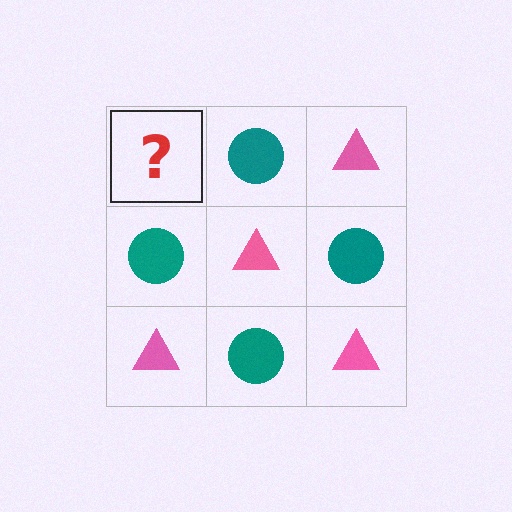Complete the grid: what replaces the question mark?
The question mark should be replaced with a pink triangle.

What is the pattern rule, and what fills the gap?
The rule is that it alternates pink triangle and teal circle in a checkerboard pattern. The gap should be filled with a pink triangle.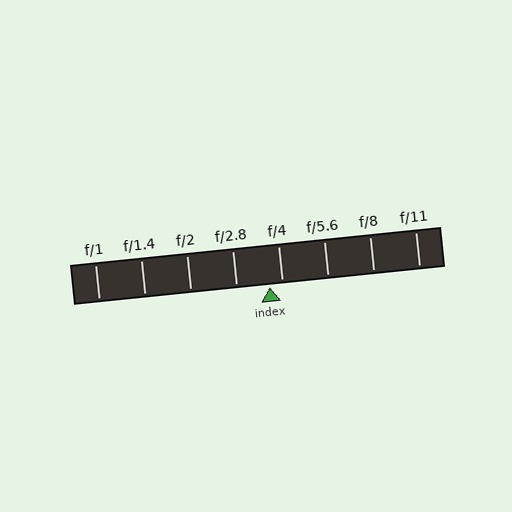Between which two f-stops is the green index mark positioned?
The index mark is between f/2.8 and f/4.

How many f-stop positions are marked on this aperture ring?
There are 8 f-stop positions marked.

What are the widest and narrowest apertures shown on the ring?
The widest aperture shown is f/1 and the narrowest is f/11.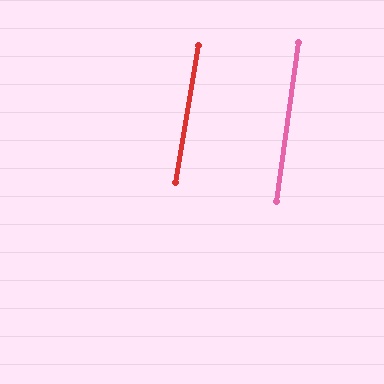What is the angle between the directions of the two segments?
Approximately 2 degrees.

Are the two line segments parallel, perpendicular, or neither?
Parallel — their directions differ by only 1.6°.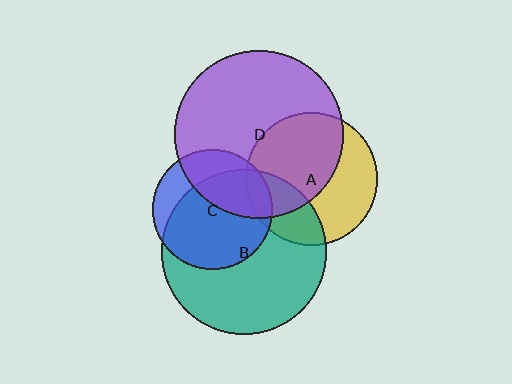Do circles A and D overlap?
Yes.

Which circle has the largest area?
Circle D (purple).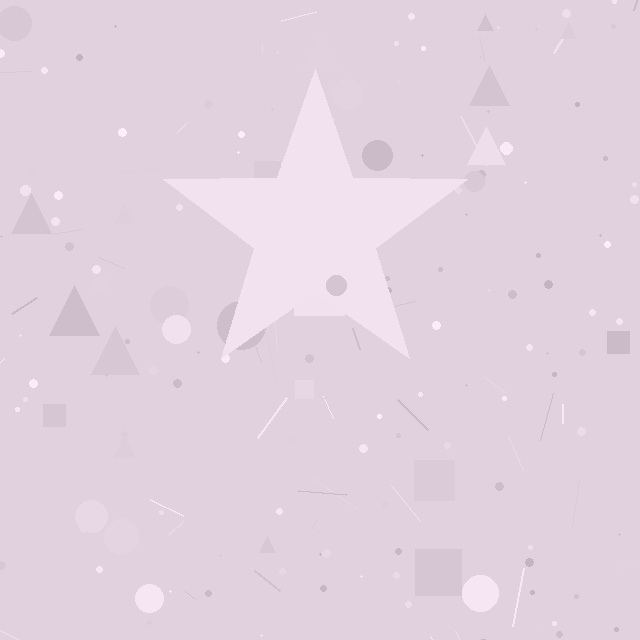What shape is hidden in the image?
A star is hidden in the image.